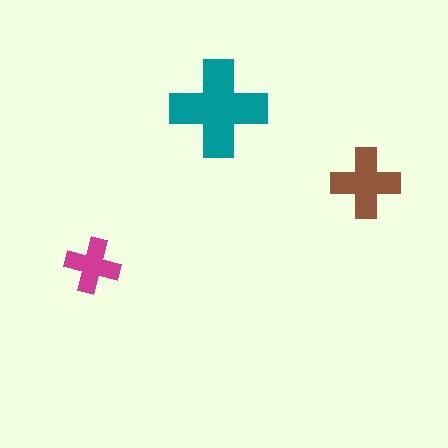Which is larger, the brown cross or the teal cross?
The teal one.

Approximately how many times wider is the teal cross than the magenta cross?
About 2 times wider.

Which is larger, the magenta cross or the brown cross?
The brown one.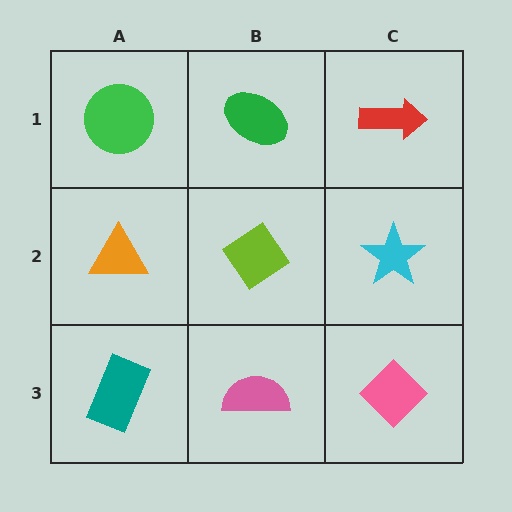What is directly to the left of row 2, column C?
A lime diamond.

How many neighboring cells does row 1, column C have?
2.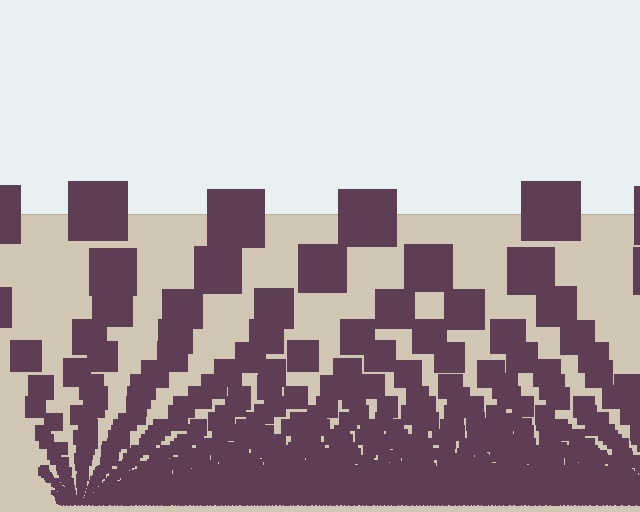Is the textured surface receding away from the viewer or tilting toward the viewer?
The surface appears to tilt toward the viewer. Texture elements get larger and sparser toward the top.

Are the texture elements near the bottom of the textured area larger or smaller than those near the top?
Smaller. The gradient is inverted — elements near the bottom are smaller and denser.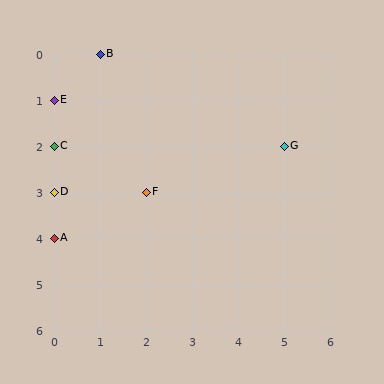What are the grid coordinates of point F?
Point F is at grid coordinates (2, 3).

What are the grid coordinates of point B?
Point B is at grid coordinates (1, 0).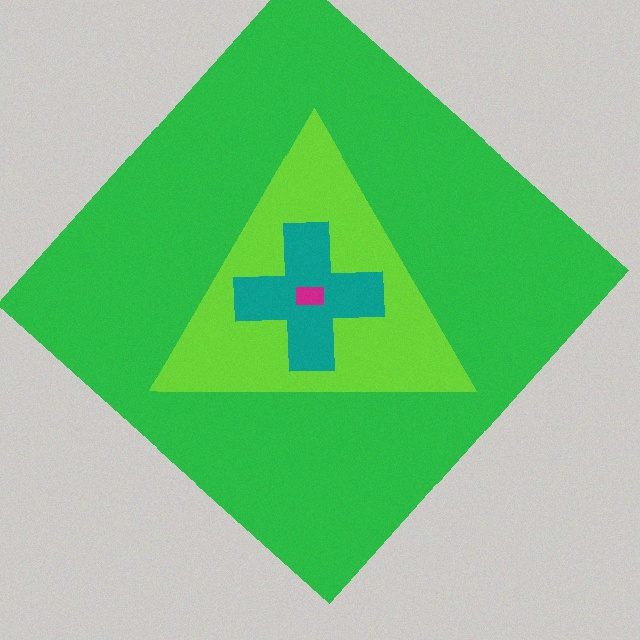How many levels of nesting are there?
4.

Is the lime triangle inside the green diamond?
Yes.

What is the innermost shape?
The magenta rectangle.